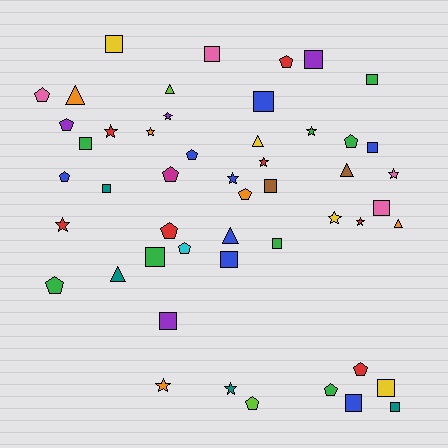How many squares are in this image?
There are 17 squares.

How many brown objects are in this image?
There are 2 brown objects.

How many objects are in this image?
There are 50 objects.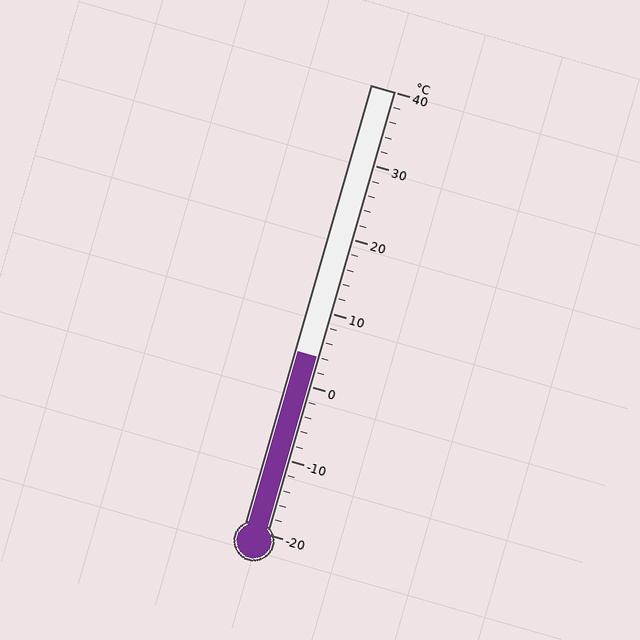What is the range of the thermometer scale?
The thermometer scale ranges from -20°C to 40°C.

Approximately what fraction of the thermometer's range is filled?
The thermometer is filled to approximately 40% of its range.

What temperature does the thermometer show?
The thermometer shows approximately 4°C.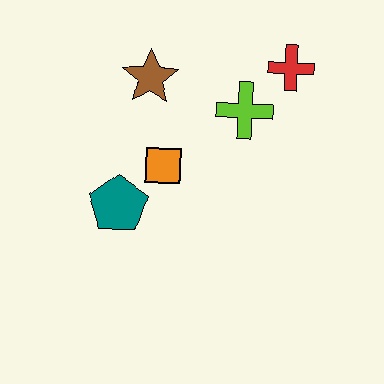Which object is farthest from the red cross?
The teal pentagon is farthest from the red cross.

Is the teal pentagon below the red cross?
Yes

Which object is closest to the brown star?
The orange square is closest to the brown star.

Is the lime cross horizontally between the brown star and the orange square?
No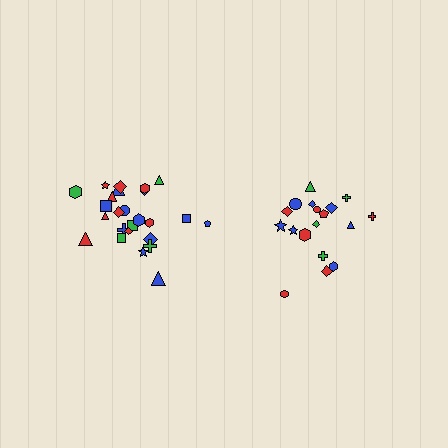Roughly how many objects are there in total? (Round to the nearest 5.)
Roughly 45 objects in total.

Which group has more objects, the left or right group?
The left group.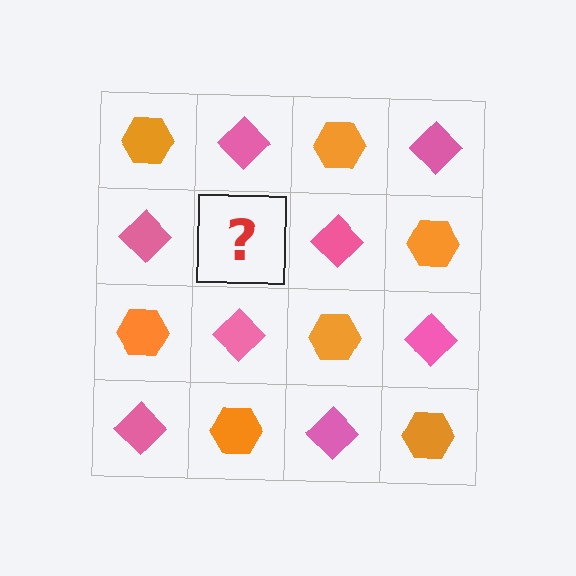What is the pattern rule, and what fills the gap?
The rule is that it alternates orange hexagon and pink diamond in a checkerboard pattern. The gap should be filled with an orange hexagon.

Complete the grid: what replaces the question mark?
The question mark should be replaced with an orange hexagon.